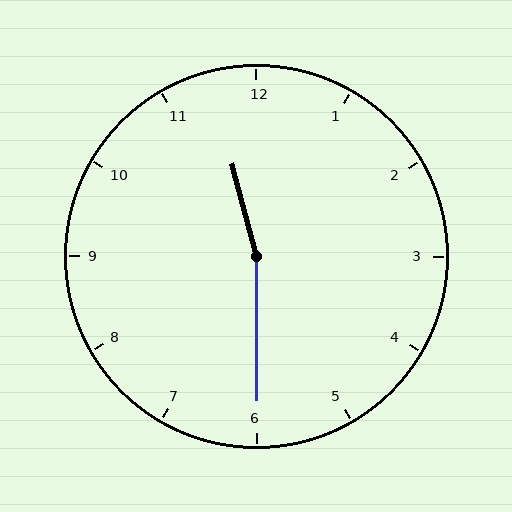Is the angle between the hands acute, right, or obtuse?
It is obtuse.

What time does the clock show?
11:30.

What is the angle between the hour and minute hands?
Approximately 165 degrees.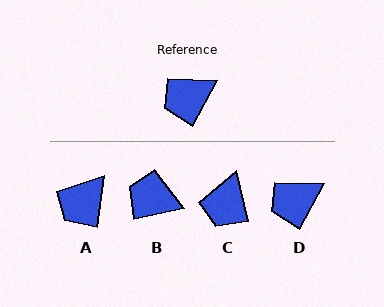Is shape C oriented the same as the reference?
No, it is off by about 41 degrees.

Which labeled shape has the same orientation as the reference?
D.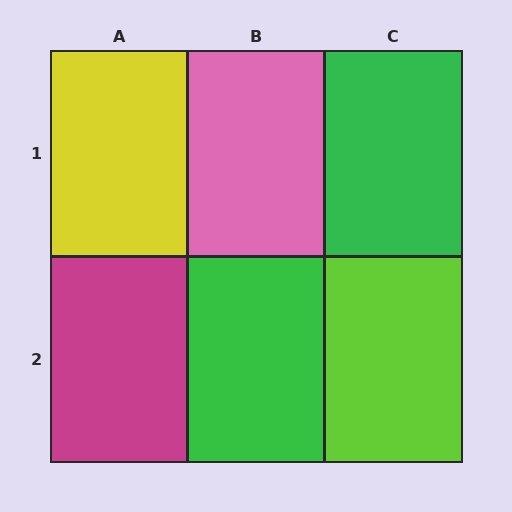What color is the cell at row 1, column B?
Pink.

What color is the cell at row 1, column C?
Green.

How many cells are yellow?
1 cell is yellow.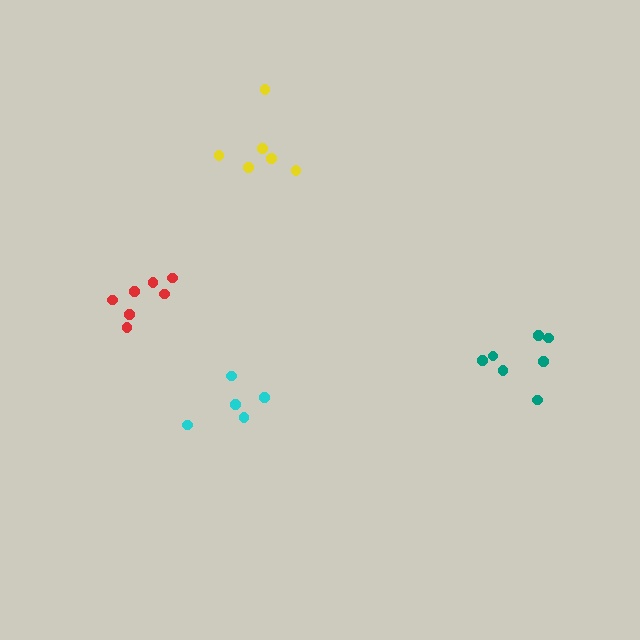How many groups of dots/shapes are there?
There are 4 groups.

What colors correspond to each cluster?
The clusters are colored: yellow, cyan, red, teal.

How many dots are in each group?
Group 1: 6 dots, Group 2: 5 dots, Group 3: 7 dots, Group 4: 7 dots (25 total).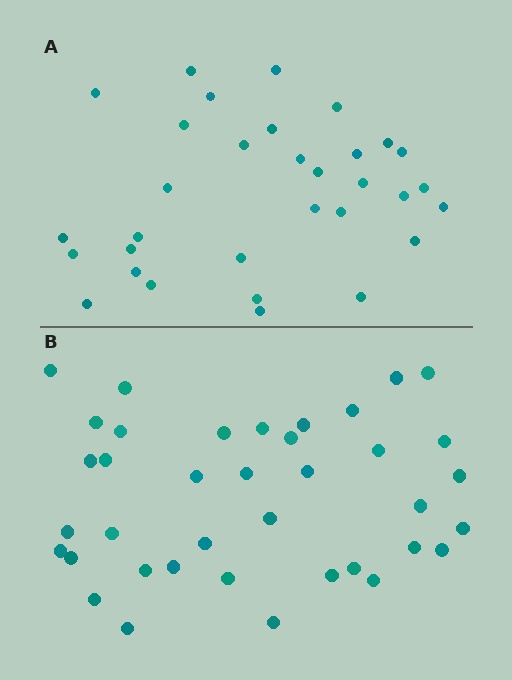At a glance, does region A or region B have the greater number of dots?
Region B (the bottom region) has more dots.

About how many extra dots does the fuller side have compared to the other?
Region B has about 6 more dots than region A.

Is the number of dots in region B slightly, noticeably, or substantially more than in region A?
Region B has only slightly more — the two regions are fairly close. The ratio is roughly 1.2 to 1.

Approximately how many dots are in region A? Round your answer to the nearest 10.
About 30 dots. (The exact count is 32, which rounds to 30.)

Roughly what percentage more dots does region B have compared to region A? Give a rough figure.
About 20% more.